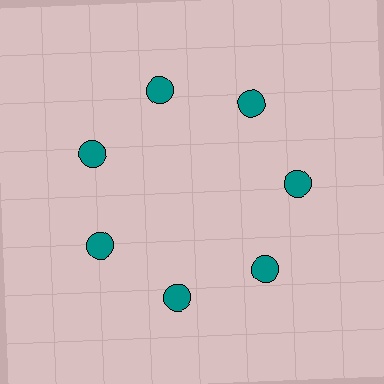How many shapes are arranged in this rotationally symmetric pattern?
There are 7 shapes, arranged in 7 groups of 1.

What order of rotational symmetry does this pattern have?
This pattern has 7-fold rotational symmetry.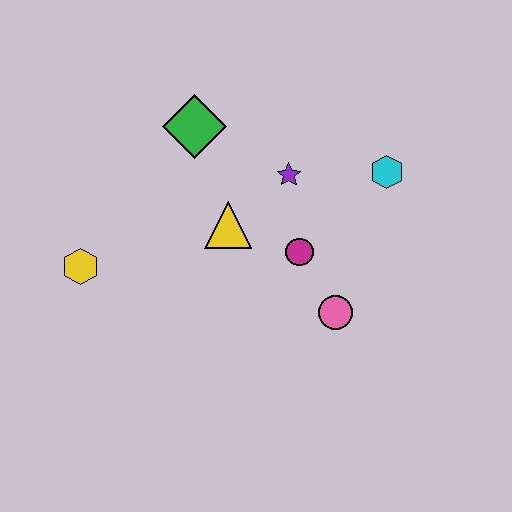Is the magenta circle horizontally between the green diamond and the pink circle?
Yes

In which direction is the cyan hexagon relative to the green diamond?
The cyan hexagon is to the right of the green diamond.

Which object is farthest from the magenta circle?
The yellow hexagon is farthest from the magenta circle.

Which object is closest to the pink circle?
The magenta circle is closest to the pink circle.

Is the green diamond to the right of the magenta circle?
No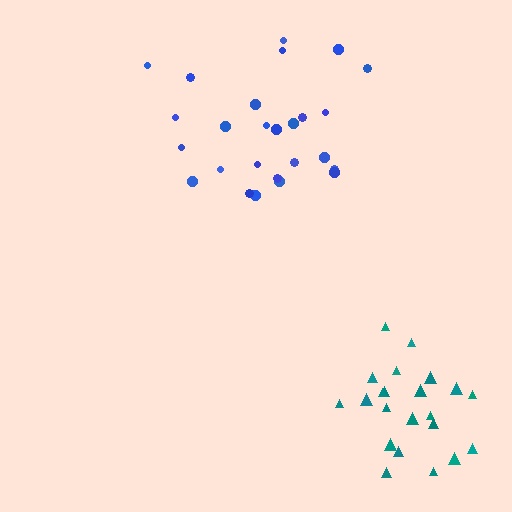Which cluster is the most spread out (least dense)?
Blue.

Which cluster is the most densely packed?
Teal.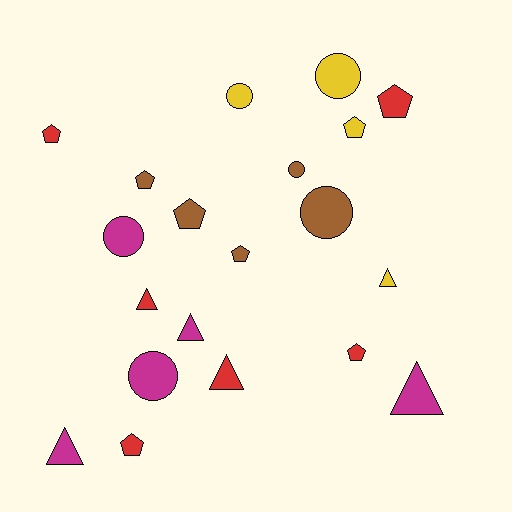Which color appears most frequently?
Red, with 6 objects.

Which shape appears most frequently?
Pentagon, with 8 objects.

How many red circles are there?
There are no red circles.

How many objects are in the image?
There are 20 objects.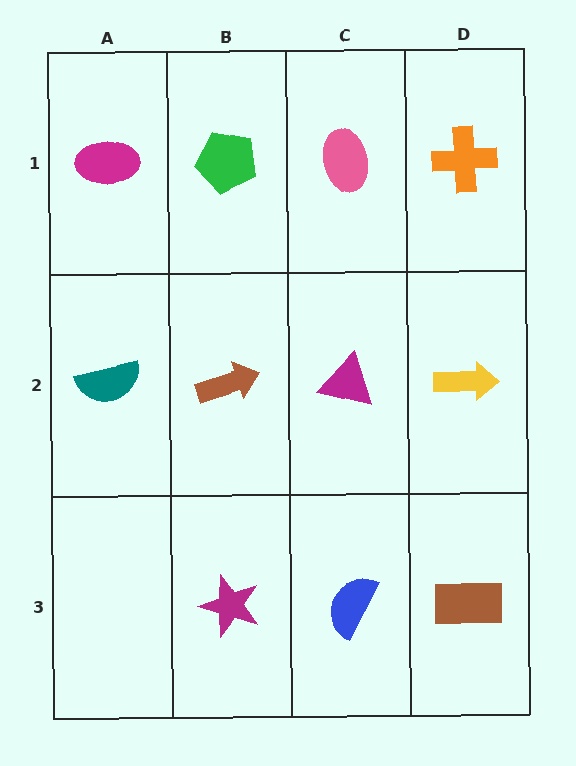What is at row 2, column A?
A teal semicircle.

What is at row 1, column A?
A magenta ellipse.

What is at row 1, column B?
A green pentagon.